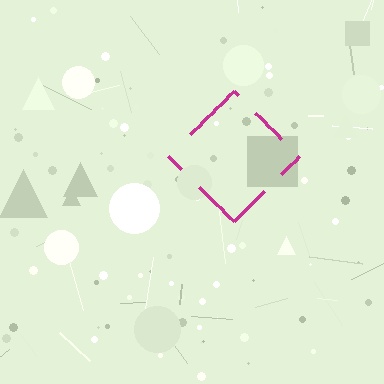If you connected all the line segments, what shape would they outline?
They would outline a diamond.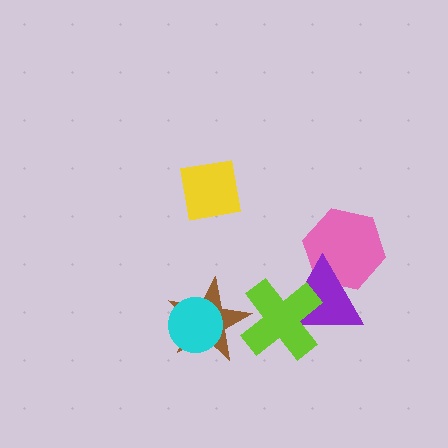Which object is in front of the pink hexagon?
The purple triangle is in front of the pink hexagon.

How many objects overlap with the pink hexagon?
1 object overlaps with the pink hexagon.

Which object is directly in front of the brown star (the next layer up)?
The lime cross is directly in front of the brown star.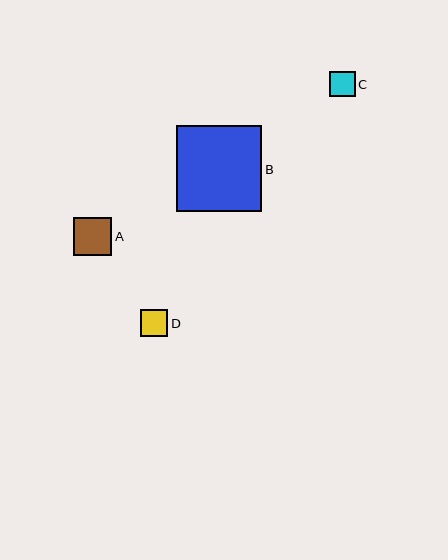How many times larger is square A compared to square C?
Square A is approximately 1.5 times the size of square C.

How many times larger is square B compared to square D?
Square B is approximately 3.2 times the size of square D.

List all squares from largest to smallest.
From largest to smallest: B, A, D, C.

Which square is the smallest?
Square C is the smallest with a size of approximately 25 pixels.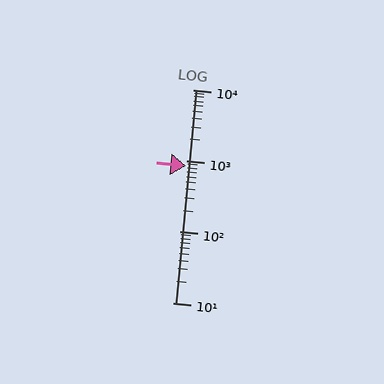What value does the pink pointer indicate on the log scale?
The pointer indicates approximately 840.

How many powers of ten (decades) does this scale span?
The scale spans 3 decades, from 10 to 10000.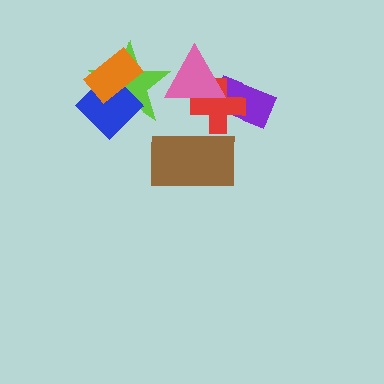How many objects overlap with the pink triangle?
3 objects overlap with the pink triangle.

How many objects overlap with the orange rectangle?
2 objects overlap with the orange rectangle.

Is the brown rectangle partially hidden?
No, no other shape covers it.